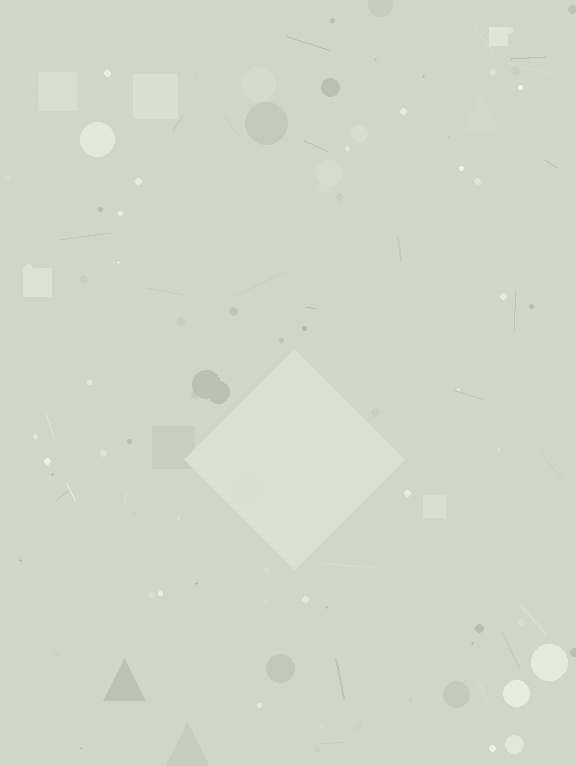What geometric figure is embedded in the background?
A diamond is embedded in the background.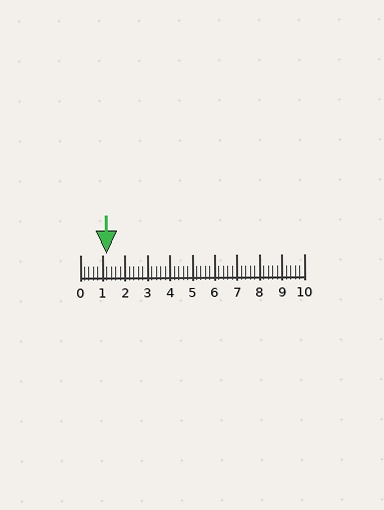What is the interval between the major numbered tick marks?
The major tick marks are spaced 1 units apart.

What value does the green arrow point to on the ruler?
The green arrow points to approximately 1.2.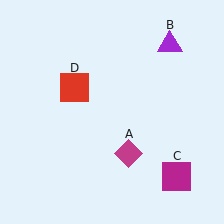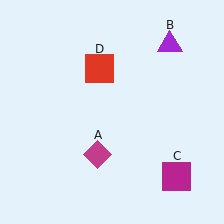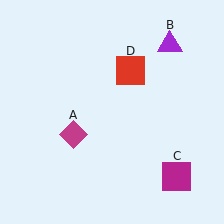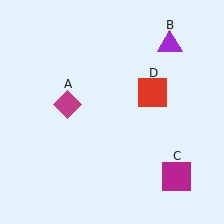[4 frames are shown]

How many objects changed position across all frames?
2 objects changed position: magenta diamond (object A), red square (object D).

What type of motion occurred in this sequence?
The magenta diamond (object A), red square (object D) rotated clockwise around the center of the scene.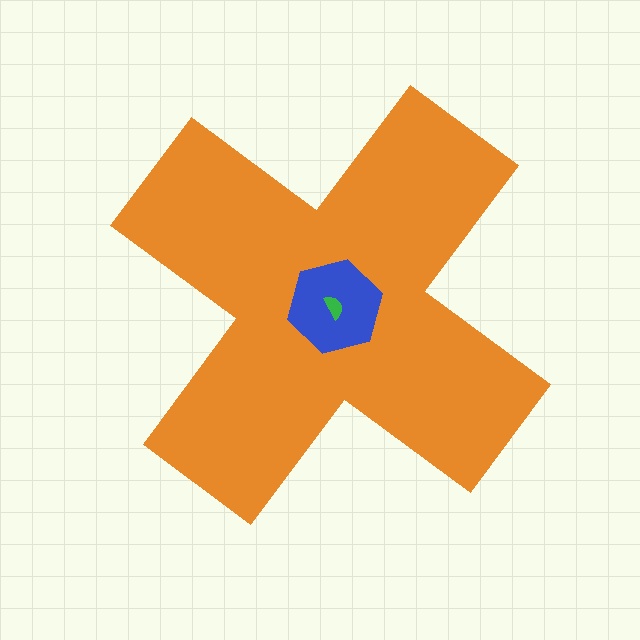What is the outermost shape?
The orange cross.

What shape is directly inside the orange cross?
The blue hexagon.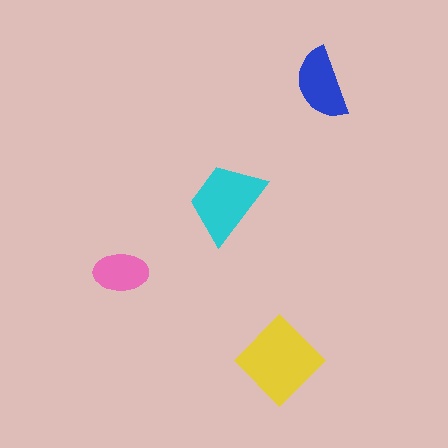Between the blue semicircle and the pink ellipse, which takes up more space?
The blue semicircle.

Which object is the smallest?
The pink ellipse.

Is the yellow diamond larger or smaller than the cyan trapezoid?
Larger.